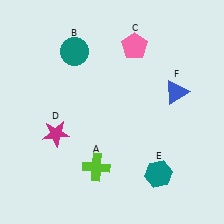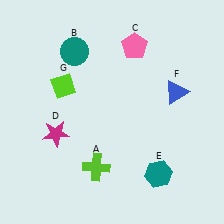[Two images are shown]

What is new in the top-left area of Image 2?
A lime diamond (G) was added in the top-left area of Image 2.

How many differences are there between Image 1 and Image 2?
There is 1 difference between the two images.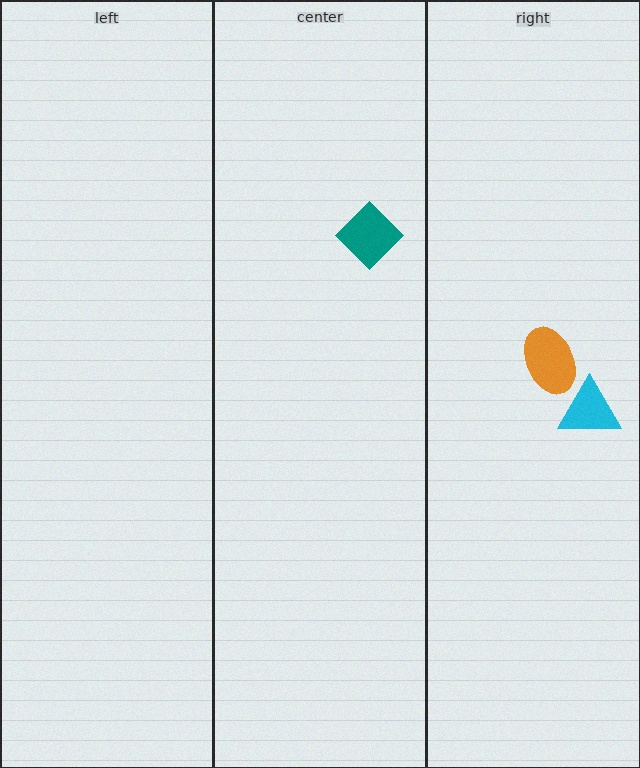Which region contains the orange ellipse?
The right region.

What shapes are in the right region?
The cyan triangle, the orange ellipse.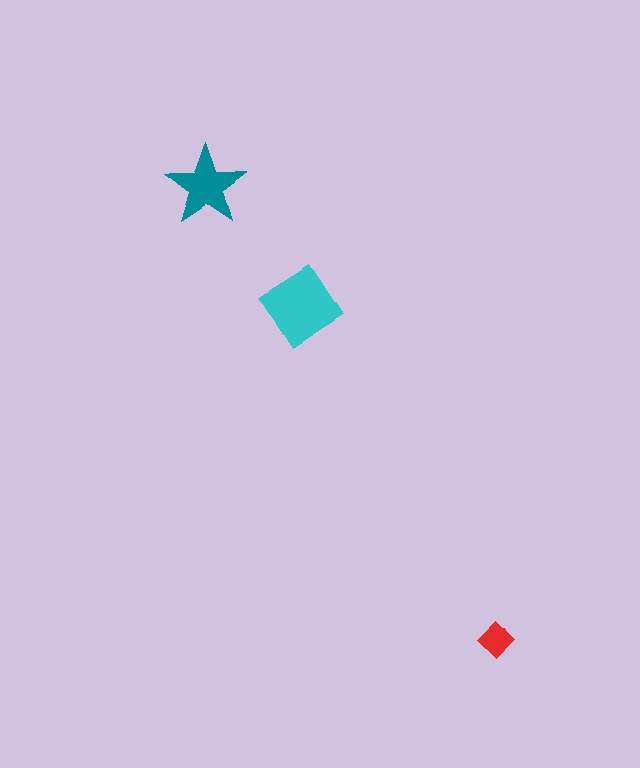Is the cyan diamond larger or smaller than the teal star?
Larger.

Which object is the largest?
The cyan diamond.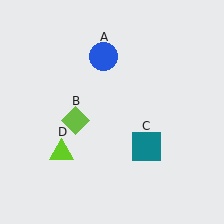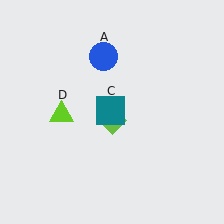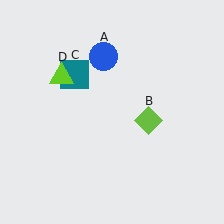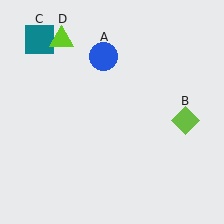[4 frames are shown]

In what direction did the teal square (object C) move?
The teal square (object C) moved up and to the left.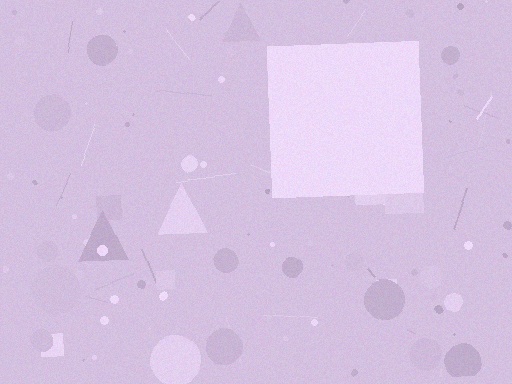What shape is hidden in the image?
A square is hidden in the image.